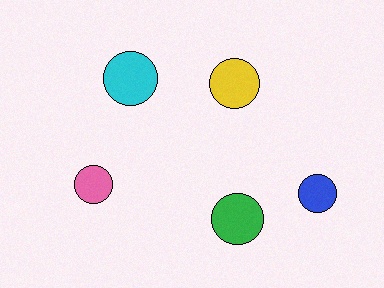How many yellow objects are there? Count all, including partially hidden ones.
There is 1 yellow object.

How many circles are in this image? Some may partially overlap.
There are 5 circles.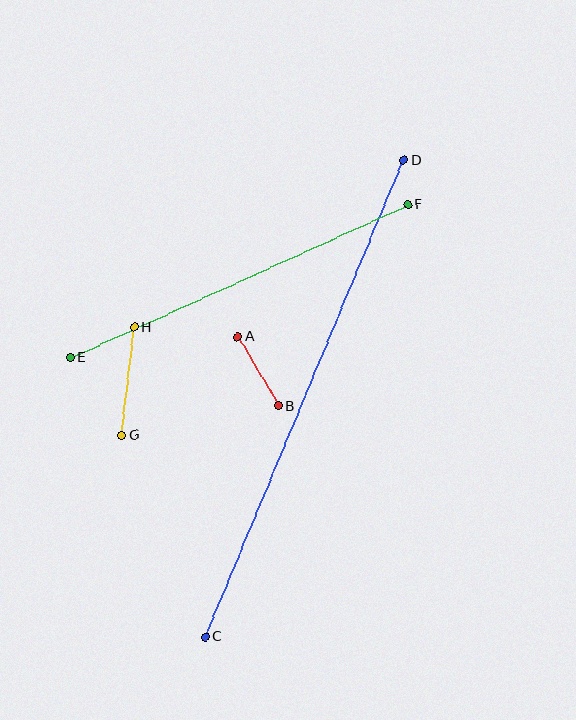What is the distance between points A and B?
The distance is approximately 80 pixels.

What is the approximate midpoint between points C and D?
The midpoint is at approximately (305, 399) pixels.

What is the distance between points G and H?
The distance is approximately 108 pixels.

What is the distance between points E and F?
The distance is approximately 371 pixels.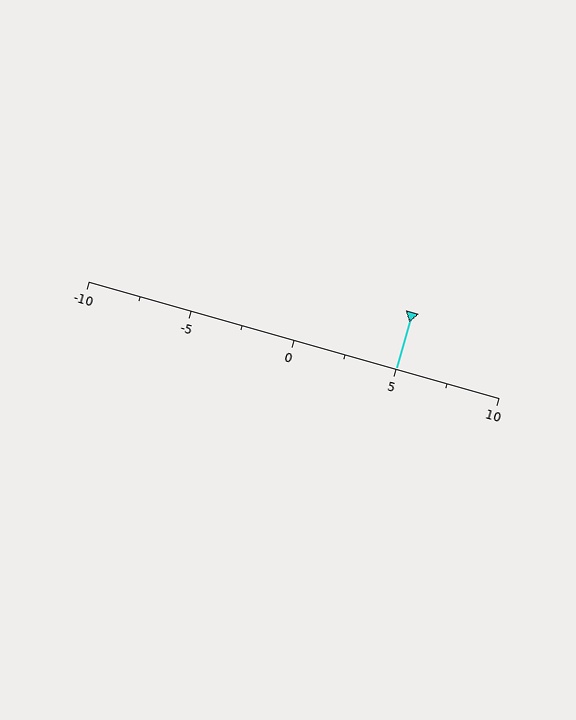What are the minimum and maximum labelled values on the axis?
The axis runs from -10 to 10.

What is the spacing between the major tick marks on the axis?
The major ticks are spaced 5 apart.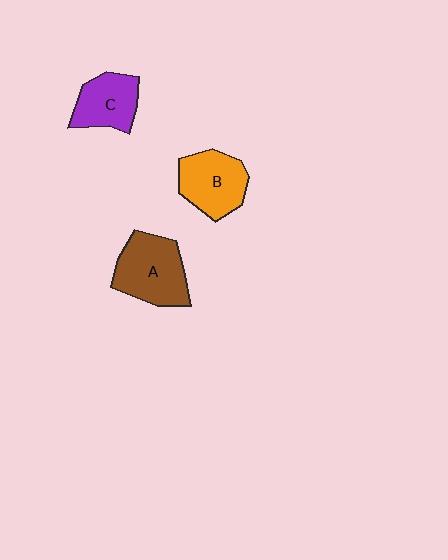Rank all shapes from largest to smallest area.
From largest to smallest: A (brown), B (orange), C (purple).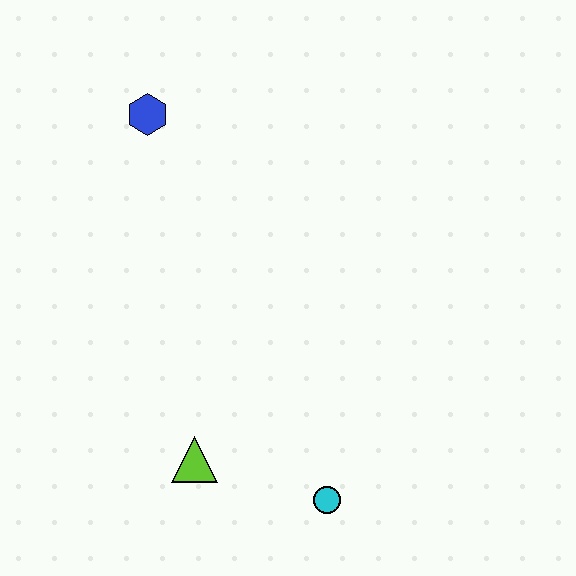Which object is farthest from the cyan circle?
The blue hexagon is farthest from the cyan circle.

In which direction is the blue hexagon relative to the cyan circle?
The blue hexagon is above the cyan circle.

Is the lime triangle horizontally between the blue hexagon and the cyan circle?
Yes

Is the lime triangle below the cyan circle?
No